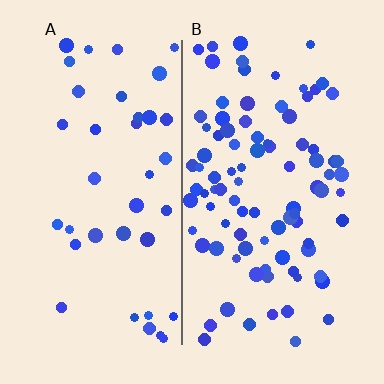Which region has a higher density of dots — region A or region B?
B (the right).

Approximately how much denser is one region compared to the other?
Approximately 2.4× — region B over region A.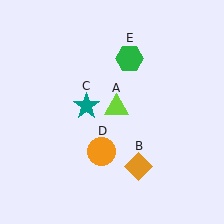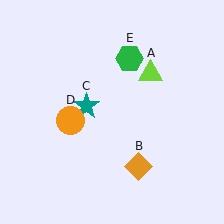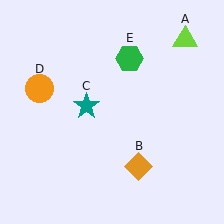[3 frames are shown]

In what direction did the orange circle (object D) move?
The orange circle (object D) moved up and to the left.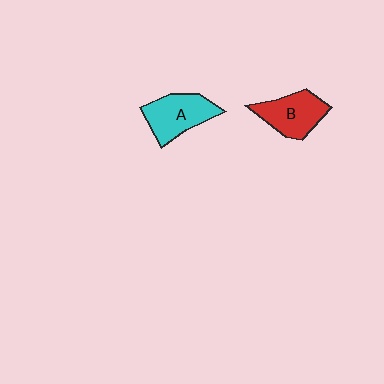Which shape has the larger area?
Shape A (cyan).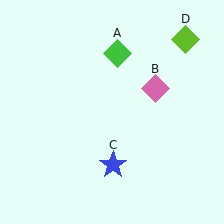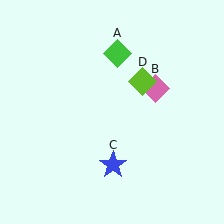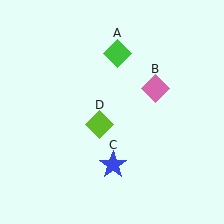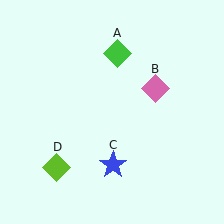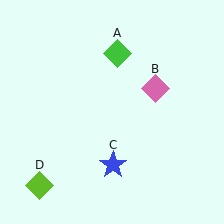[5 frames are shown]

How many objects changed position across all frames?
1 object changed position: lime diamond (object D).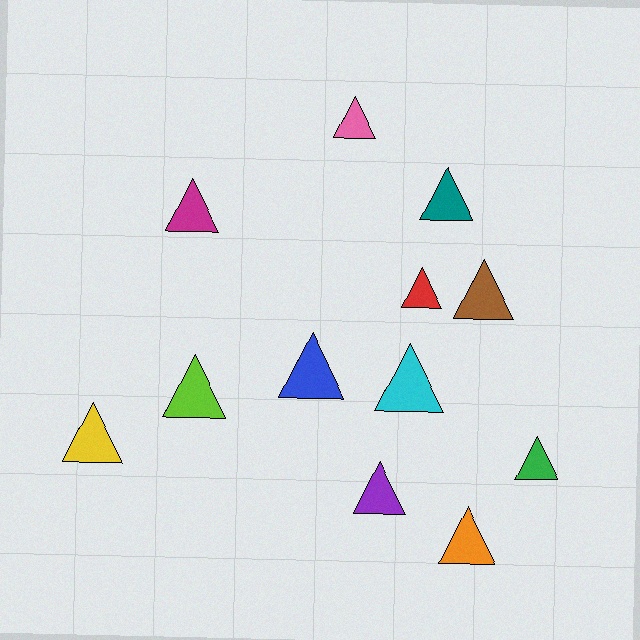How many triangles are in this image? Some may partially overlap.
There are 12 triangles.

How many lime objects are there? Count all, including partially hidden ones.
There is 1 lime object.